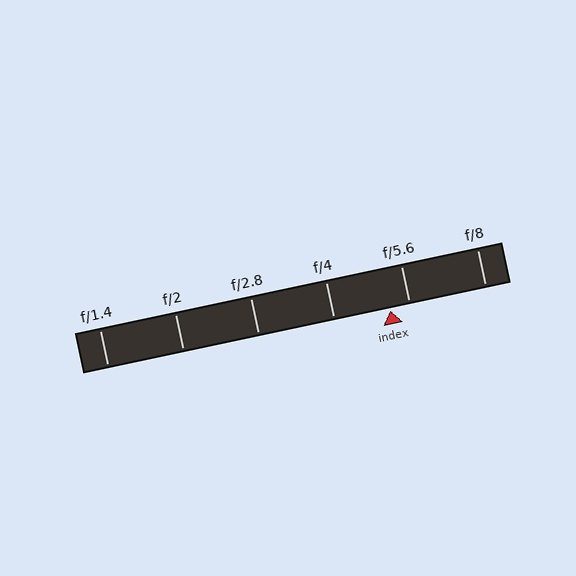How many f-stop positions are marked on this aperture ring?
There are 6 f-stop positions marked.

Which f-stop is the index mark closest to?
The index mark is closest to f/5.6.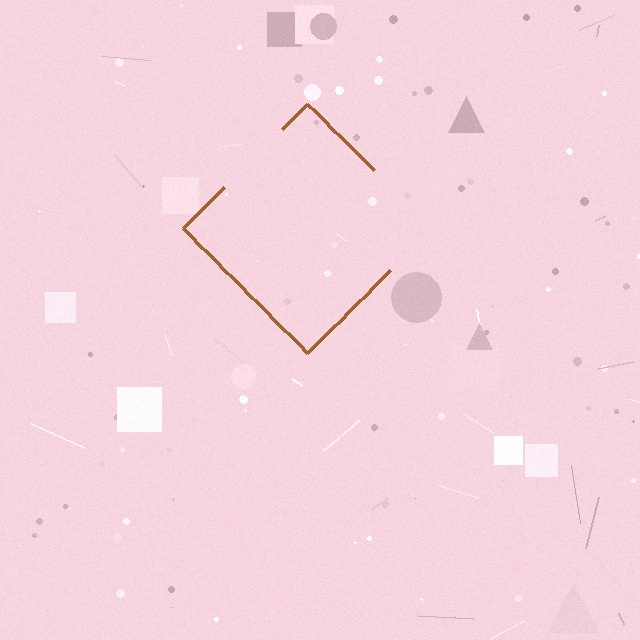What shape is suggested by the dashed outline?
The dashed outline suggests a diamond.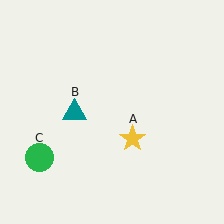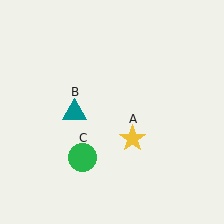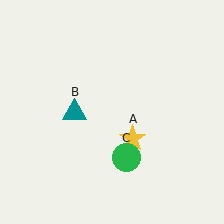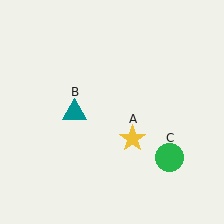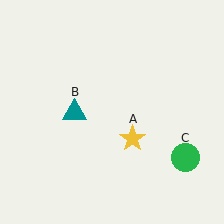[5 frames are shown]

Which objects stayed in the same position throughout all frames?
Yellow star (object A) and teal triangle (object B) remained stationary.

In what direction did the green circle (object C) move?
The green circle (object C) moved right.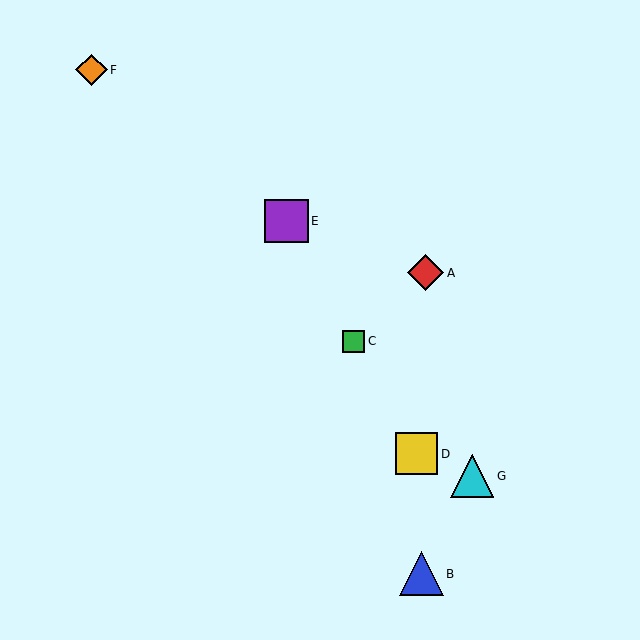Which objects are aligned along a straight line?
Objects C, D, E are aligned along a straight line.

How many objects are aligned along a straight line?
3 objects (C, D, E) are aligned along a straight line.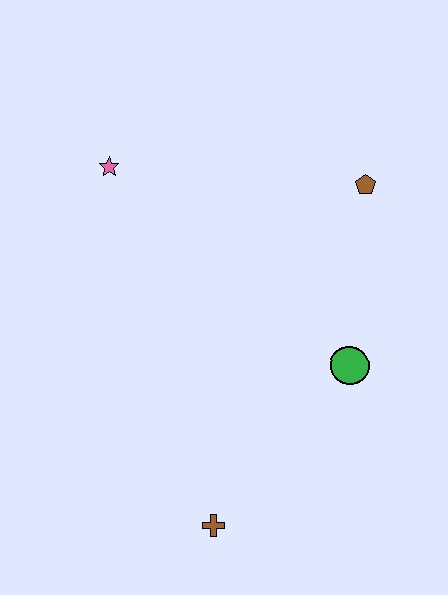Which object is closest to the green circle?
The brown pentagon is closest to the green circle.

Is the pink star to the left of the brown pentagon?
Yes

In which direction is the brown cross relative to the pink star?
The brown cross is below the pink star.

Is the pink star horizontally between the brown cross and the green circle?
No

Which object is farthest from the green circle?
The pink star is farthest from the green circle.